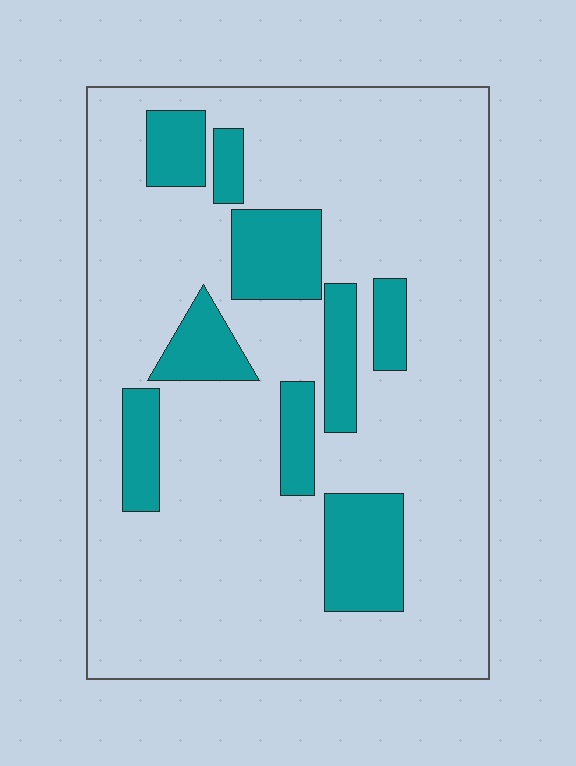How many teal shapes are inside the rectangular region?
9.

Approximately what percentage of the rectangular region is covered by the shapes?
Approximately 20%.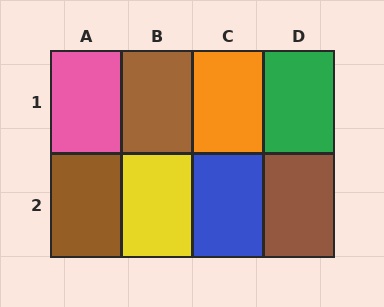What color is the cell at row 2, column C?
Blue.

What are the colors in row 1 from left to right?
Pink, brown, orange, green.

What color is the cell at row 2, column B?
Yellow.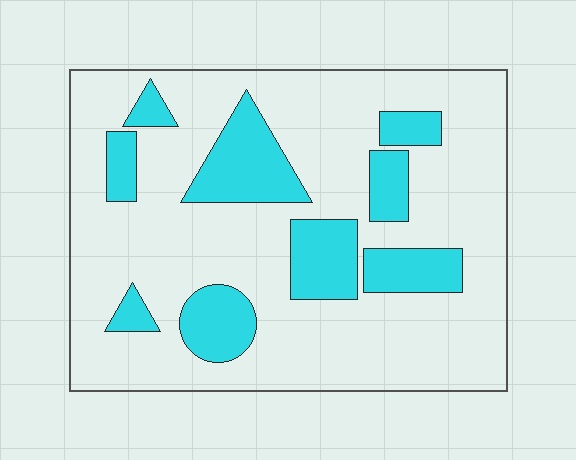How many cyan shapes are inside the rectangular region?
9.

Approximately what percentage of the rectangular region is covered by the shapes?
Approximately 25%.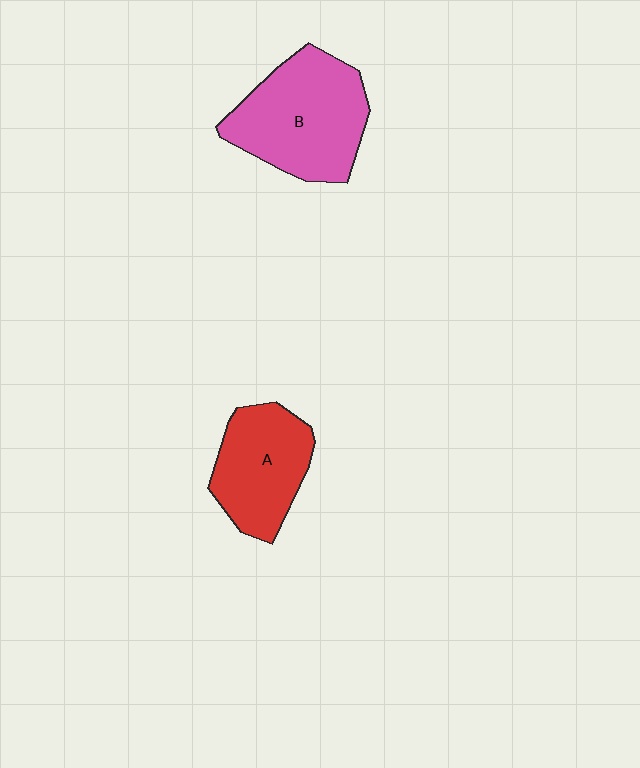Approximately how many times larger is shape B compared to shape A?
Approximately 1.4 times.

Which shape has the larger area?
Shape B (pink).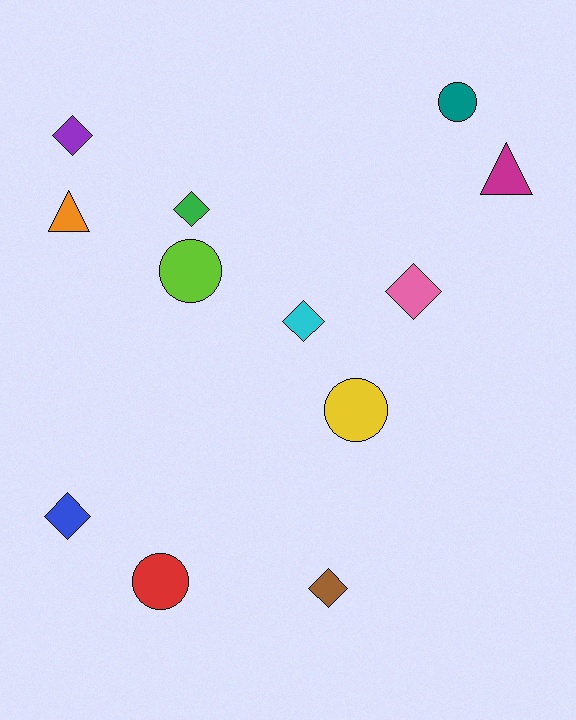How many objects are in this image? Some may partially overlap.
There are 12 objects.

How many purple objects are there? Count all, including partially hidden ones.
There is 1 purple object.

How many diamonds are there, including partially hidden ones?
There are 6 diamonds.